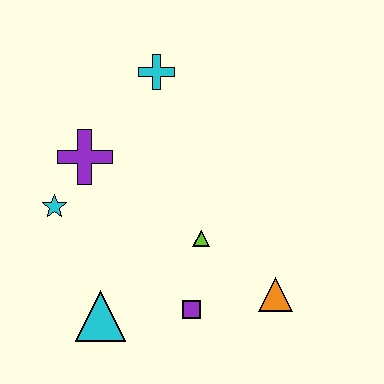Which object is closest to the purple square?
The lime triangle is closest to the purple square.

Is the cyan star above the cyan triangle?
Yes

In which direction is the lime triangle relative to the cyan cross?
The lime triangle is below the cyan cross.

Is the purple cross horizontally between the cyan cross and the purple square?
No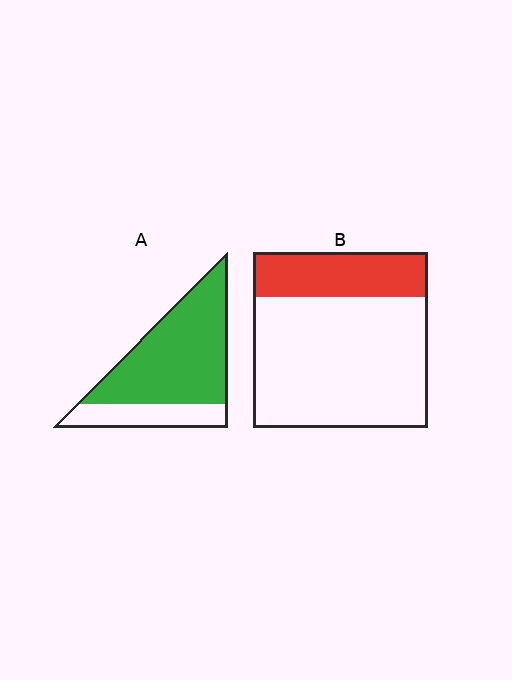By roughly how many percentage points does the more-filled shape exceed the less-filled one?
By roughly 50 percentage points (A over B).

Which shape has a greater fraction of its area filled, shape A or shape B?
Shape A.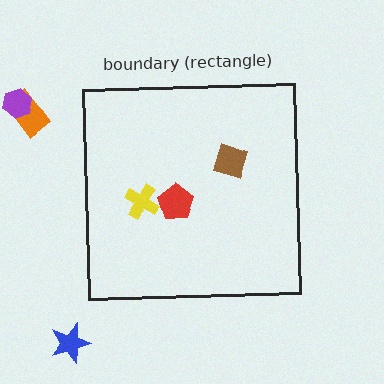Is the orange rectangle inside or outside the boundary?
Outside.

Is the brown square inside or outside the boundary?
Inside.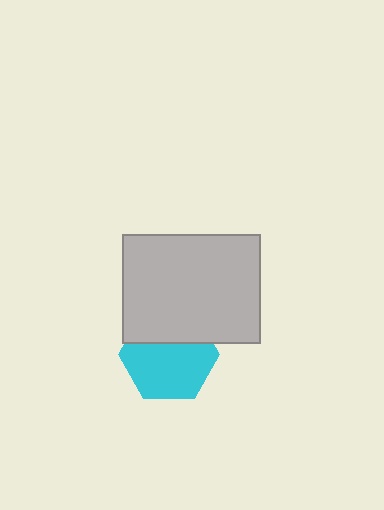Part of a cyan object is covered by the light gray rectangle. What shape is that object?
It is a hexagon.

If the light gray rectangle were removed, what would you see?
You would see the complete cyan hexagon.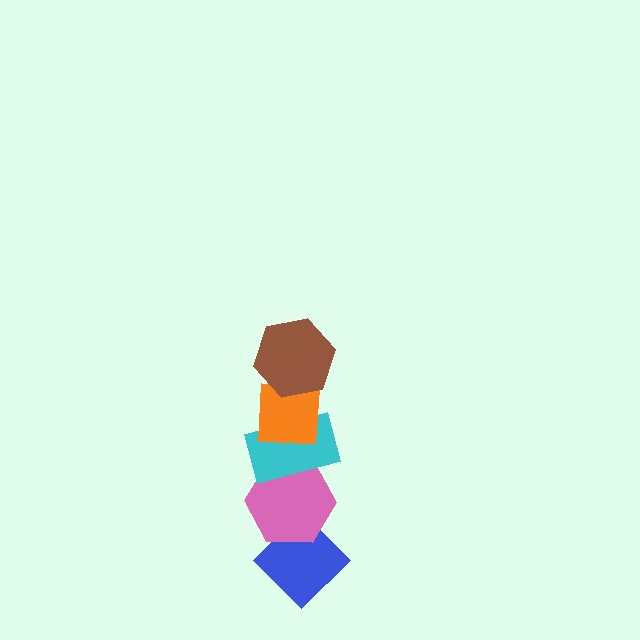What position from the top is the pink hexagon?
The pink hexagon is 4th from the top.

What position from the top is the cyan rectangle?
The cyan rectangle is 3rd from the top.